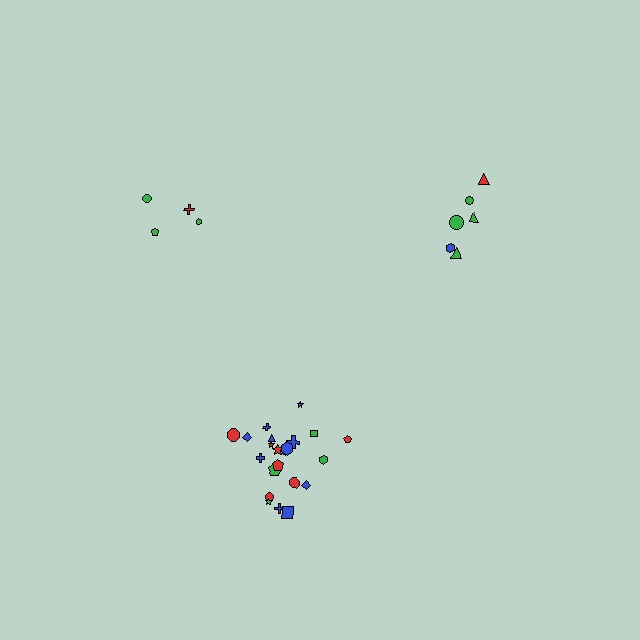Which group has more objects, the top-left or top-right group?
The top-right group.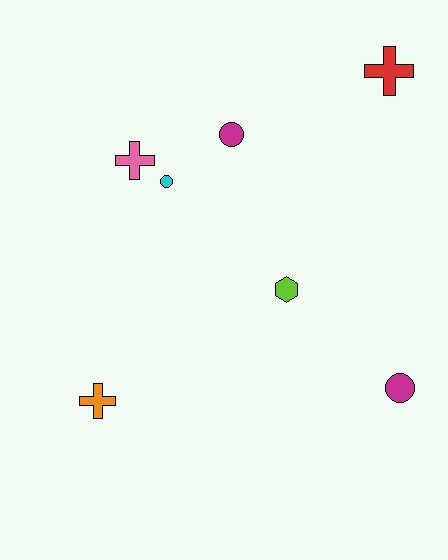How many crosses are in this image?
There are 3 crosses.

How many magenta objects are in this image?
There are 2 magenta objects.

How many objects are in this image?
There are 7 objects.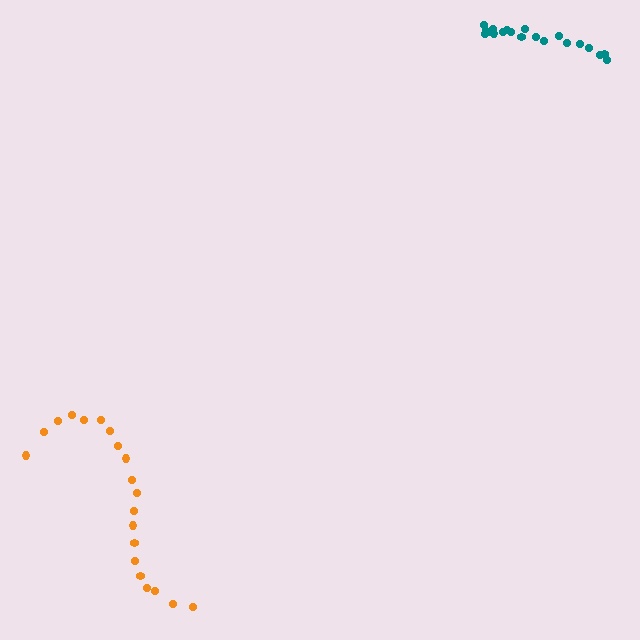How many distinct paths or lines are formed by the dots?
There are 2 distinct paths.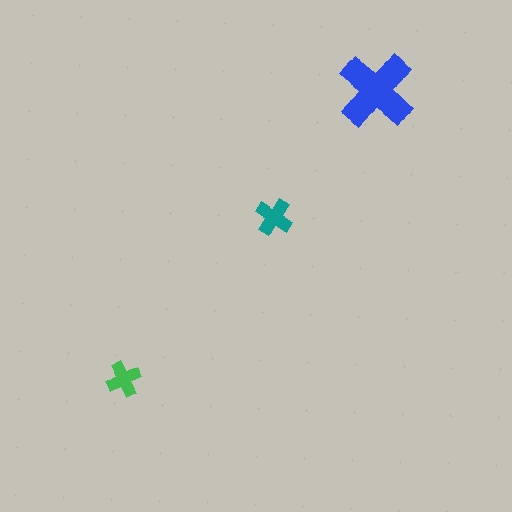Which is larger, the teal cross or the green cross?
The teal one.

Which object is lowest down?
The green cross is bottommost.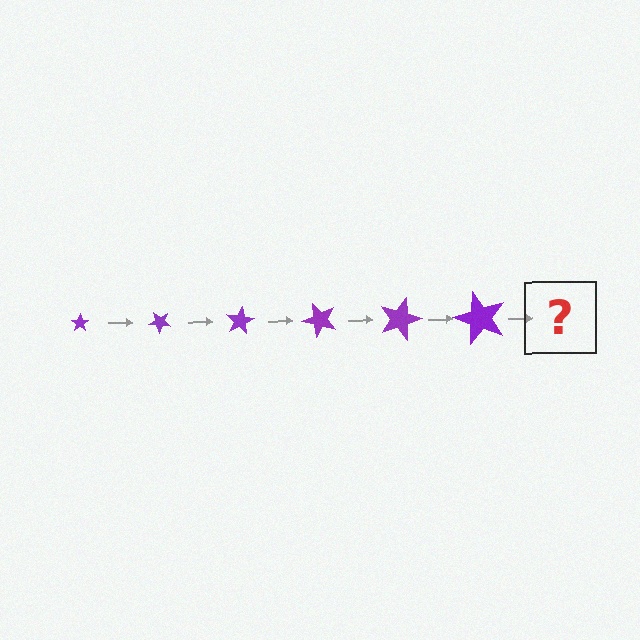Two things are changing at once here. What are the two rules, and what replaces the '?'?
The two rules are that the star grows larger each step and it rotates 40 degrees each step. The '?' should be a star, larger than the previous one and rotated 240 degrees from the start.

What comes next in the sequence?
The next element should be a star, larger than the previous one and rotated 240 degrees from the start.